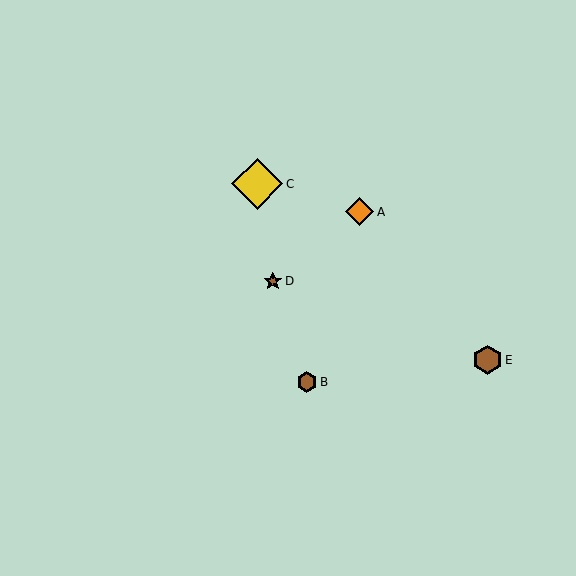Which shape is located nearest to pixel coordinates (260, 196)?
The yellow diamond (labeled C) at (257, 184) is nearest to that location.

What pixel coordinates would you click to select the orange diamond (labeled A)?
Click at (359, 212) to select the orange diamond A.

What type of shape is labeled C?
Shape C is a yellow diamond.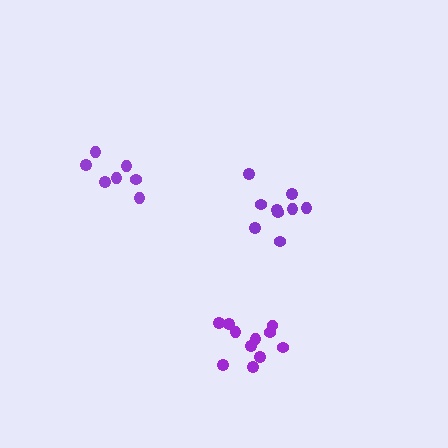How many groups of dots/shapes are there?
There are 3 groups.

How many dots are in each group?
Group 1: 11 dots, Group 2: 9 dots, Group 3: 7 dots (27 total).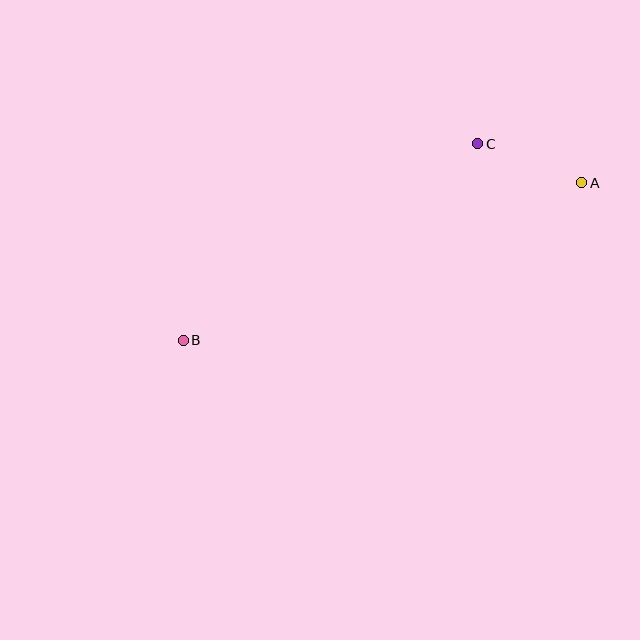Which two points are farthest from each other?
Points A and B are farthest from each other.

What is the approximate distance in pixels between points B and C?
The distance between B and C is approximately 354 pixels.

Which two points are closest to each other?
Points A and C are closest to each other.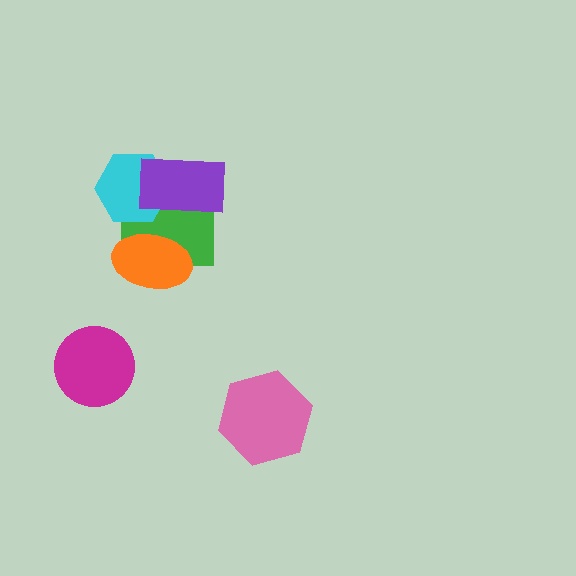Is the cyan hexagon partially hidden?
Yes, it is partially covered by another shape.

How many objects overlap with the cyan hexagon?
2 objects overlap with the cyan hexagon.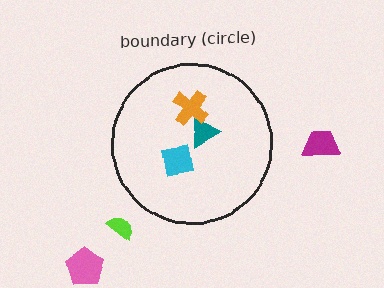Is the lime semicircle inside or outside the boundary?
Outside.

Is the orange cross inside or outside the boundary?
Inside.